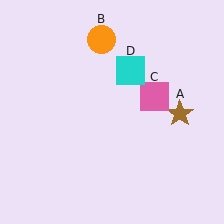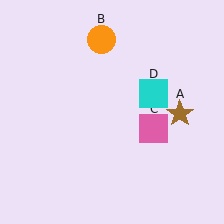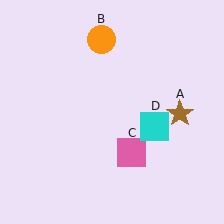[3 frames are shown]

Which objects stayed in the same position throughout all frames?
Brown star (object A) and orange circle (object B) remained stationary.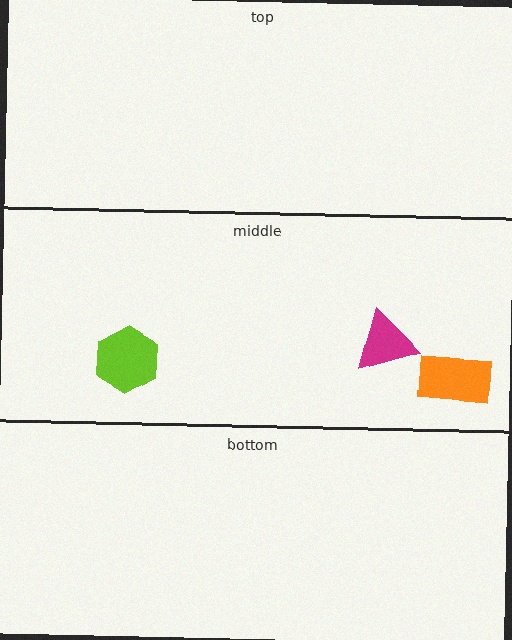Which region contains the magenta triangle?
The middle region.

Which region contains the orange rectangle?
The middle region.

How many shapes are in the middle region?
3.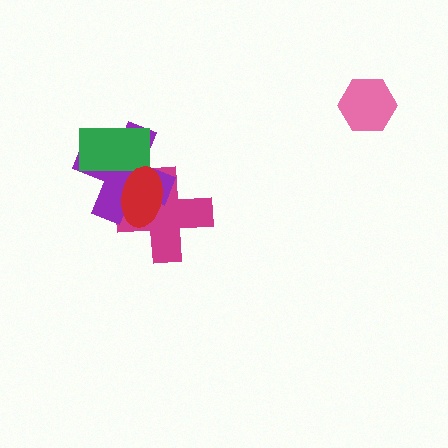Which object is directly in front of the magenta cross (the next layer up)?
The purple cross is directly in front of the magenta cross.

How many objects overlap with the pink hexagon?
0 objects overlap with the pink hexagon.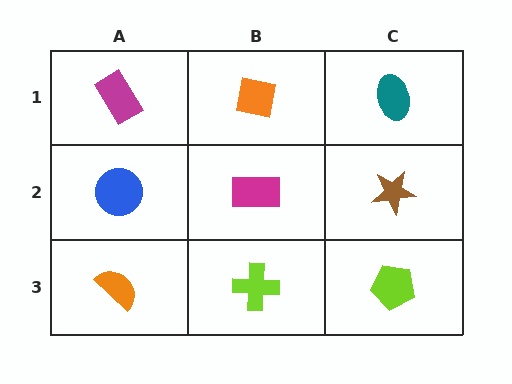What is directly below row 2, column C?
A lime pentagon.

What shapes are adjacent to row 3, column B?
A magenta rectangle (row 2, column B), an orange semicircle (row 3, column A), a lime pentagon (row 3, column C).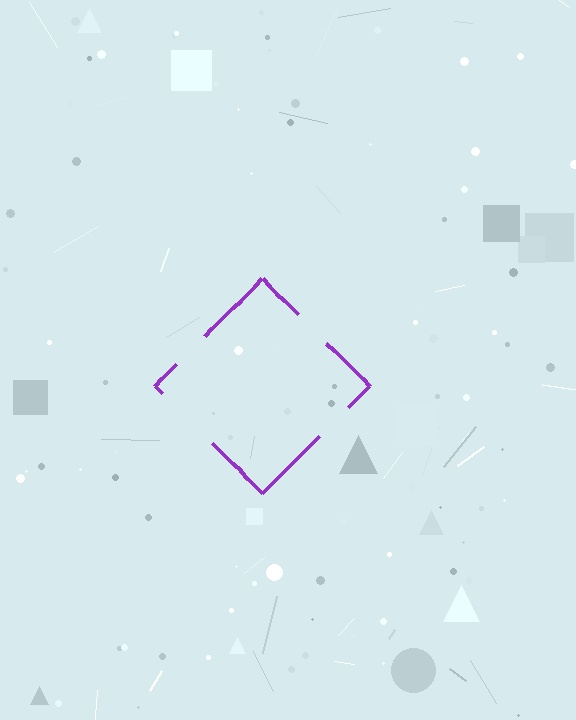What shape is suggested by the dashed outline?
The dashed outline suggests a diamond.